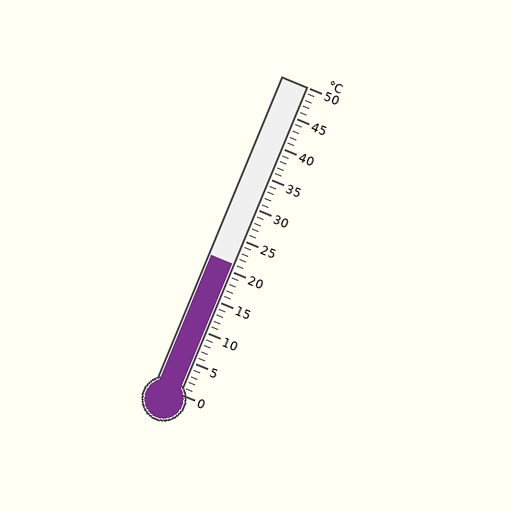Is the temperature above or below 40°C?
The temperature is below 40°C.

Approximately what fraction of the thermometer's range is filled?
The thermometer is filled to approximately 40% of its range.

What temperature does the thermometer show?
The thermometer shows approximately 21°C.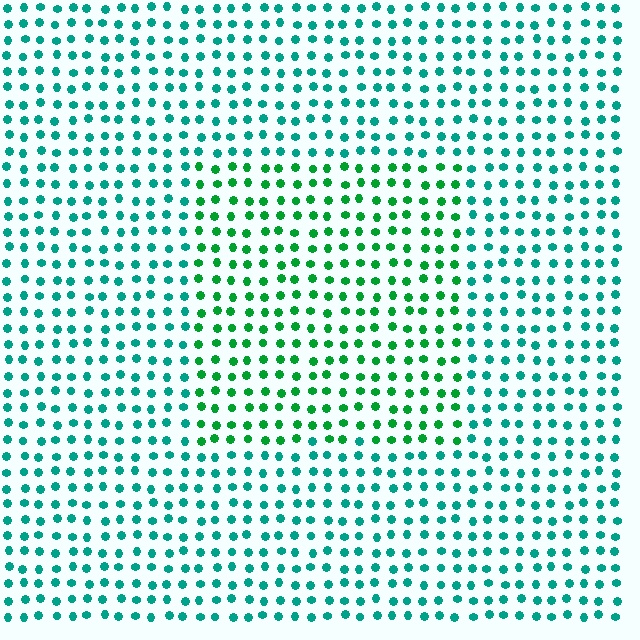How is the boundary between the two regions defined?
The boundary is defined purely by a slight shift in hue (about 34 degrees). Spacing, size, and orientation are identical on both sides.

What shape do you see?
I see a rectangle.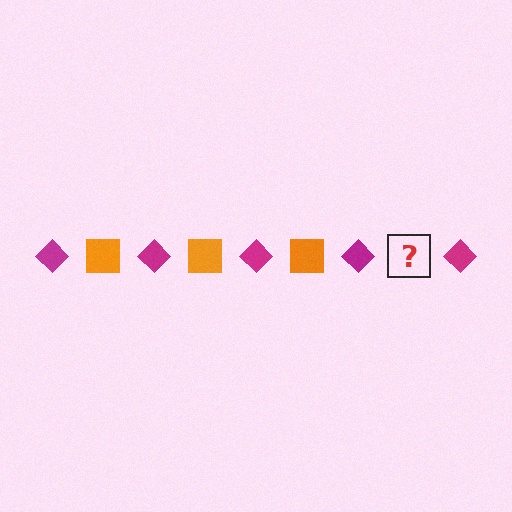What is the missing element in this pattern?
The missing element is an orange square.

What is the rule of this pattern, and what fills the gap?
The rule is that the pattern alternates between magenta diamond and orange square. The gap should be filled with an orange square.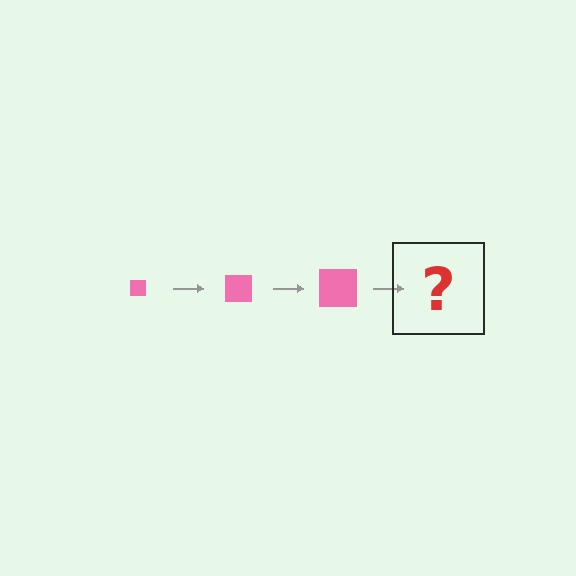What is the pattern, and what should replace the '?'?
The pattern is that the square gets progressively larger each step. The '?' should be a pink square, larger than the previous one.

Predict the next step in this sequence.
The next step is a pink square, larger than the previous one.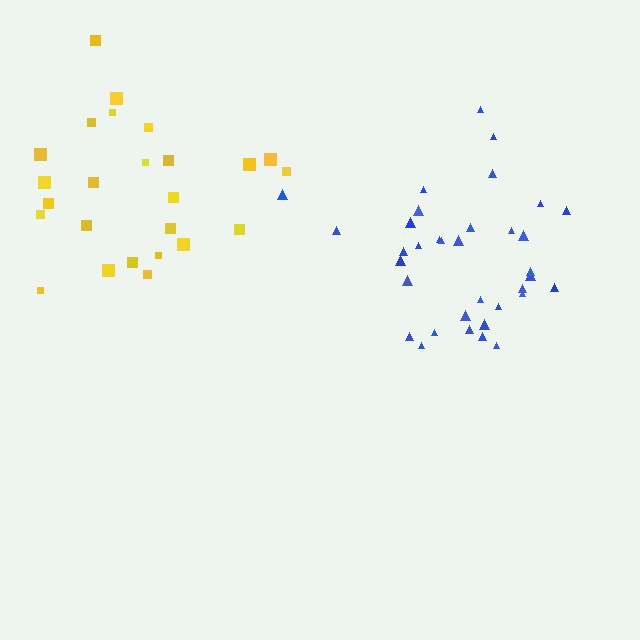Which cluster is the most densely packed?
Blue.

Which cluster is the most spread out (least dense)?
Yellow.